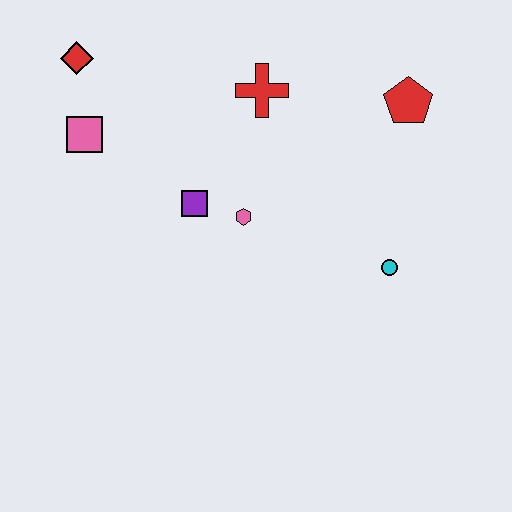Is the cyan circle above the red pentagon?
No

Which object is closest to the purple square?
The pink hexagon is closest to the purple square.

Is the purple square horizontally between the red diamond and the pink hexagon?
Yes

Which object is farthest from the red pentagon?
The red diamond is farthest from the red pentagon.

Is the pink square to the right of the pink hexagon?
No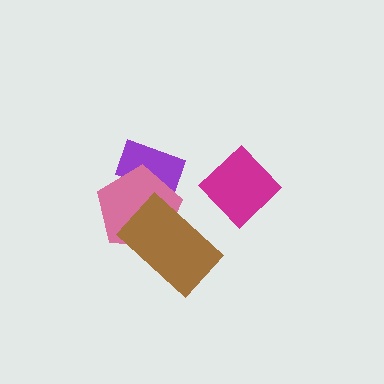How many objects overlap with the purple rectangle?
1 object overlaps with the purple rectangle.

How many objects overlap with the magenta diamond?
0 objects overlap with the magenta diamond.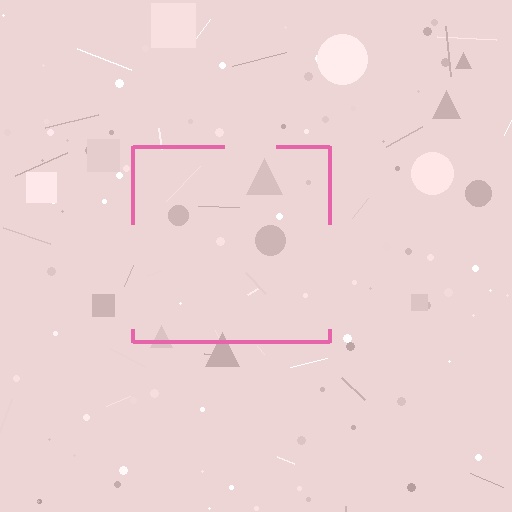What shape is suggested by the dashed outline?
The dashed outline suggests a square.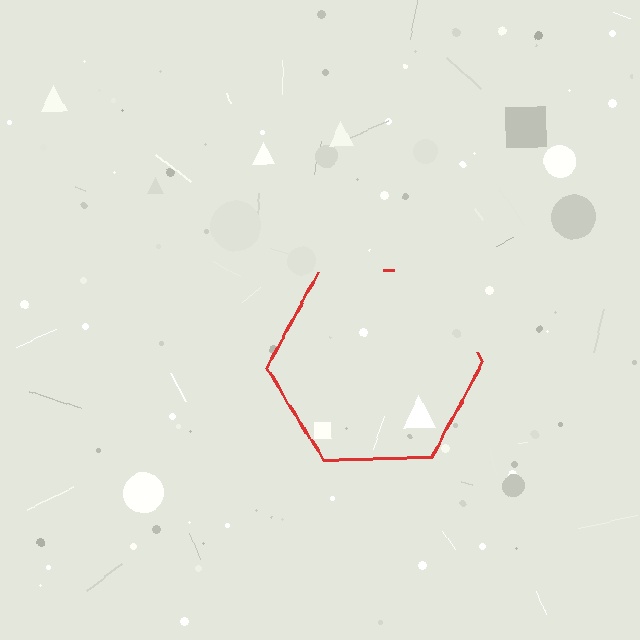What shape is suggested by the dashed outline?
The dashed outline suggests a hexagon.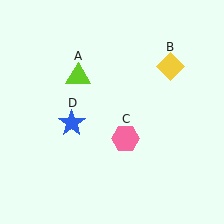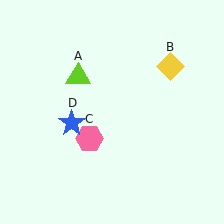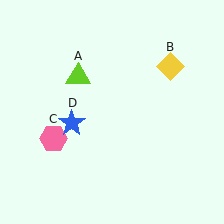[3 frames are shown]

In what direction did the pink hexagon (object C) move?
The pink hexagon (object C) moved left.